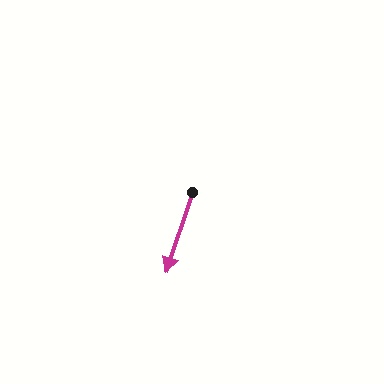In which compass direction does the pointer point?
South.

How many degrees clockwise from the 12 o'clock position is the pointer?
Approximately 198 degrees.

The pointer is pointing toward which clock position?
Roughly 7 o'clock.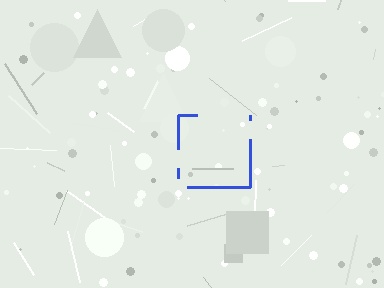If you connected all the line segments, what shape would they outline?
They would outline a square.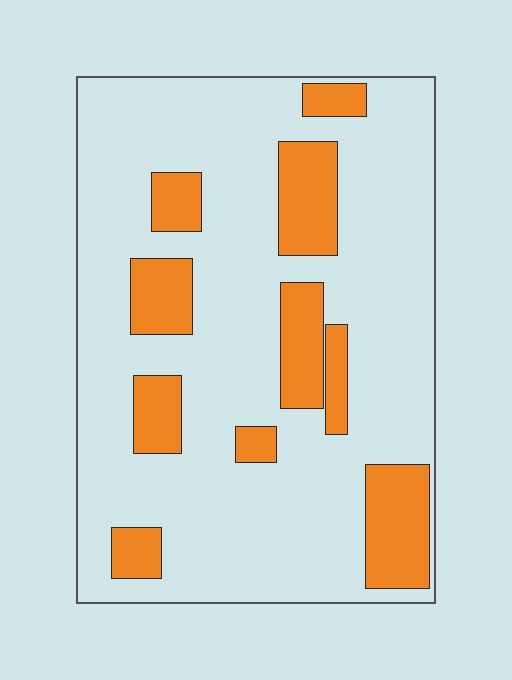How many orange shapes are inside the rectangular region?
10.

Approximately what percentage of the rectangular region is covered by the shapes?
Approximately 20%.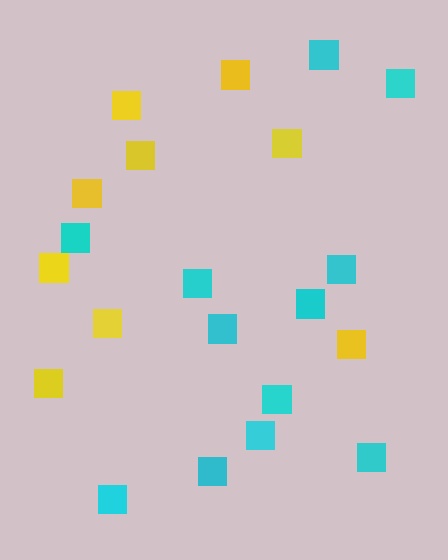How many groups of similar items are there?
There are 2 groups: one group of yellow squares (9) and one group of cyan squares (12).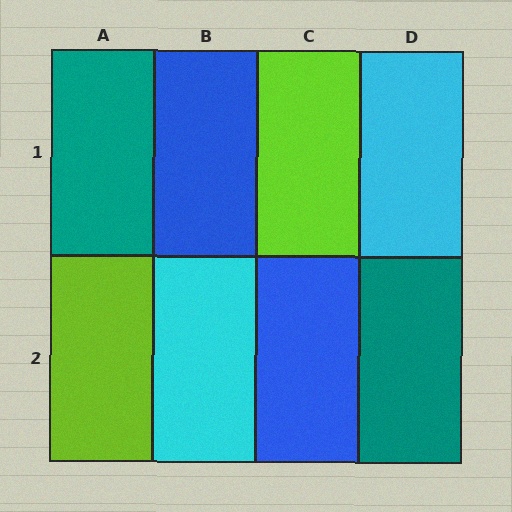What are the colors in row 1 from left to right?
Teal, blue, lime, cyan.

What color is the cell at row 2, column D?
Teal.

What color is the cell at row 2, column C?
Blue.